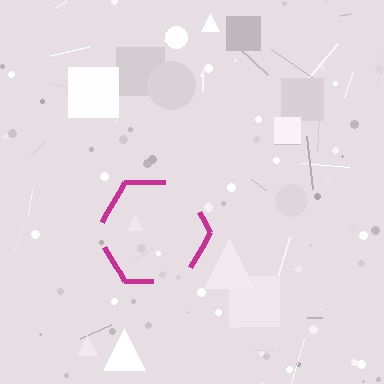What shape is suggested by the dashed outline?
The dashed outline suggests a hexagon.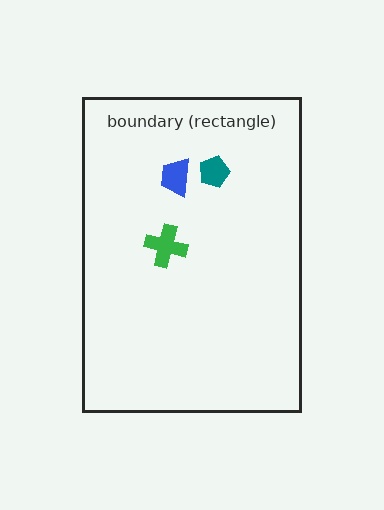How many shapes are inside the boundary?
3 inside, 0 outside.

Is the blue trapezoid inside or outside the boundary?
Inside.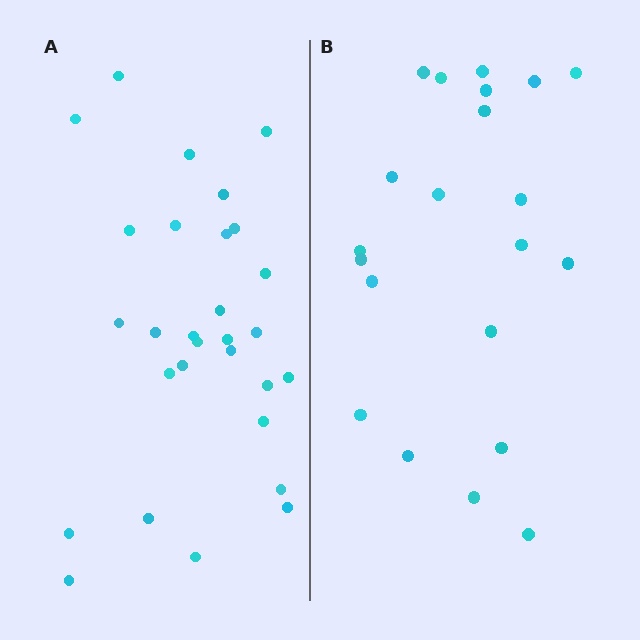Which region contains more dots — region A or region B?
Region A (the left region) has more dots.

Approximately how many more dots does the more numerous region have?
Region A has roughly 8 or so more dots than region B.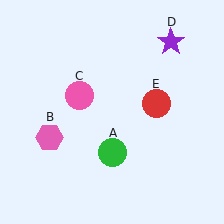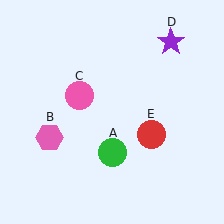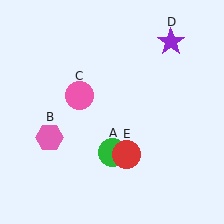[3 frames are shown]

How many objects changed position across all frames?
1 object changed position: red circle (object E).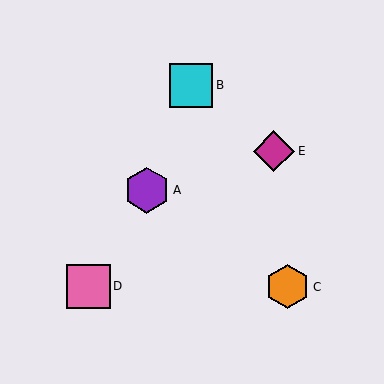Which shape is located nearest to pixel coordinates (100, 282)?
The pink square (labeled D) at (88, 286) is nearest to that location.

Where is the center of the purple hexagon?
The center of the purple hexagon is at (147, 190).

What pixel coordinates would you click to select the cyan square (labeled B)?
Click at (191, 85) to select the cyan square B.